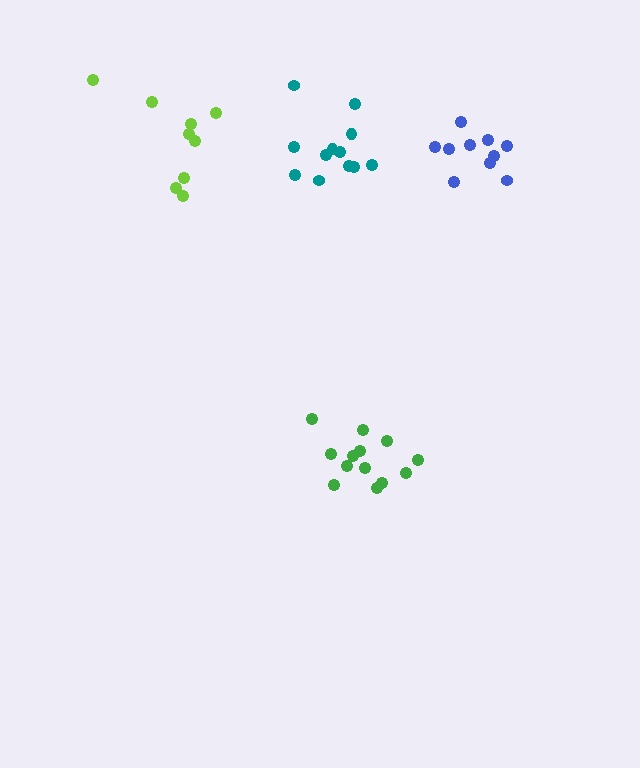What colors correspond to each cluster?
The clusters are colored: lime, blue, green, teal.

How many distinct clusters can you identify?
There are 4 distinct clusters.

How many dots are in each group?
Group 1: 9 dots, Group 2: 10 dots, Group 3: 13 dots, Group 4: 12 dots (44 total).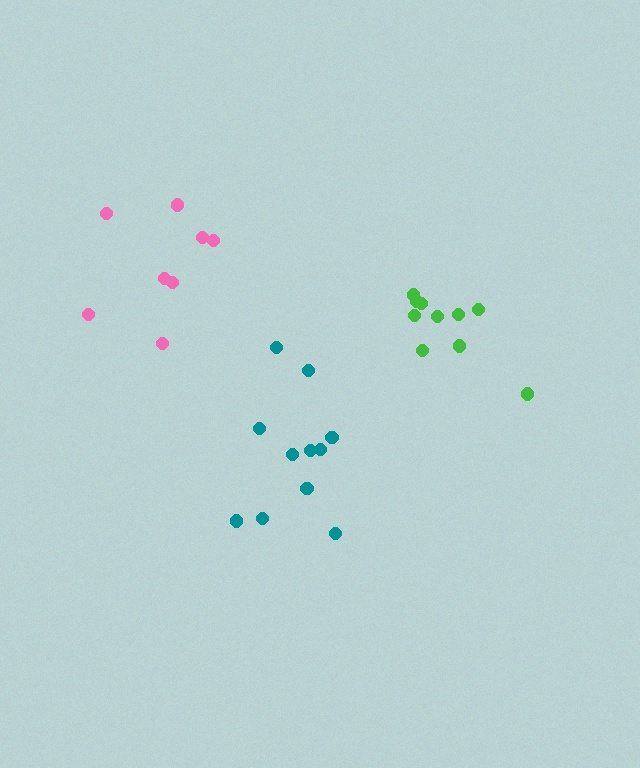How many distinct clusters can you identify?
There are 3 distinct clusters.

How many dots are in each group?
Group 1: 10 dots, Group 2: 11 dots, Group 3: 8 dots (29 total).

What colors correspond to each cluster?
The clusters are colored: green, teal, pink.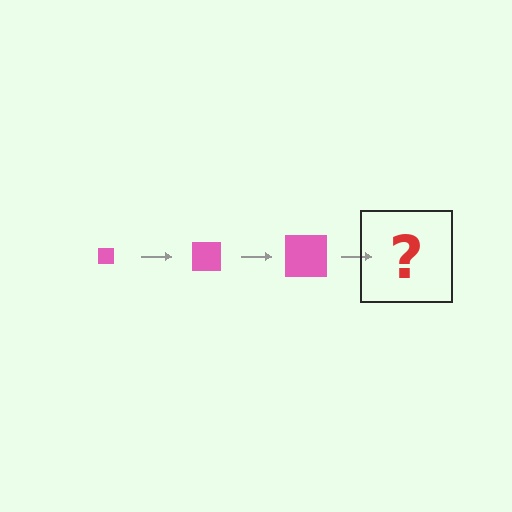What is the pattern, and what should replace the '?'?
The pattern is that the square gets progressively larger each step. The '?' should be a pink square, larger than the previous one.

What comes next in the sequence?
The next element should be a pink square, larger than the previous one.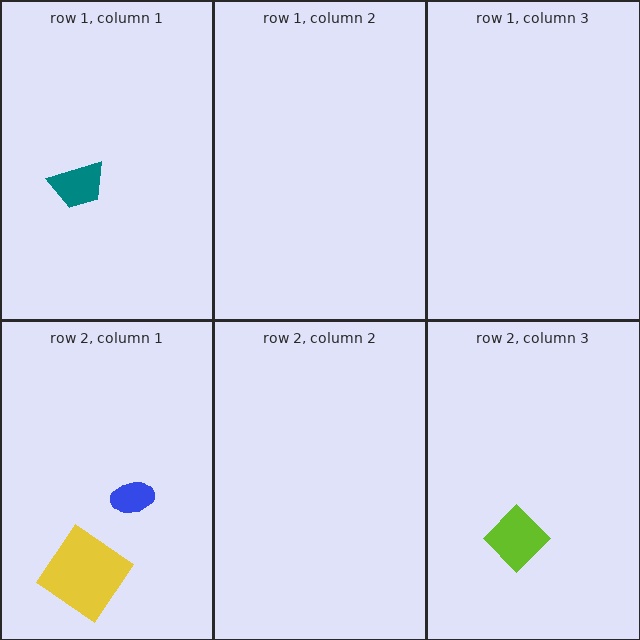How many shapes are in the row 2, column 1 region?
2.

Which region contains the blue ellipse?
The row 2, column 1 region.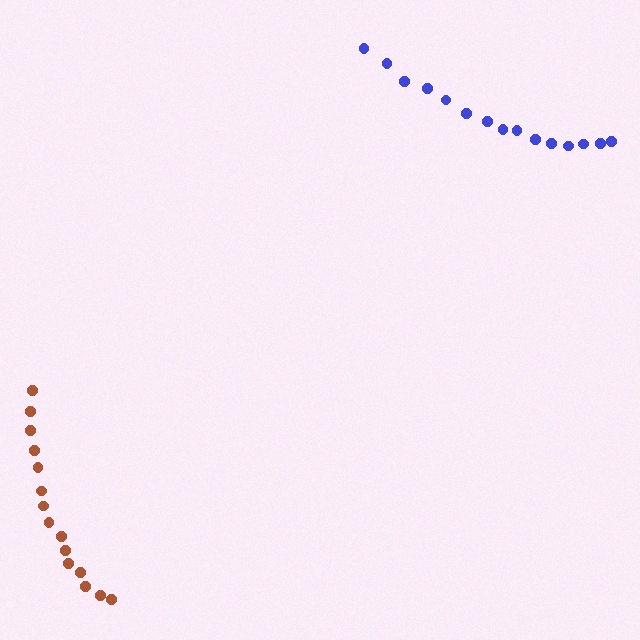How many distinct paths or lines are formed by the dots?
There are 2 distinct paths.